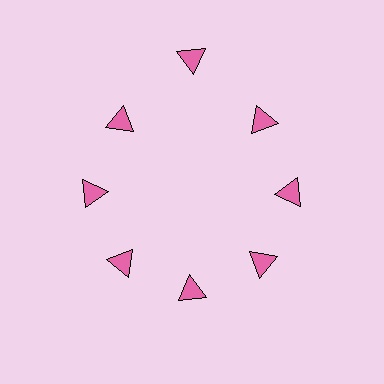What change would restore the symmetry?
The symmetry would be restored by moving it inward, back onto the ring so that all 8 triangles sit at equal angles and equal distance from the center.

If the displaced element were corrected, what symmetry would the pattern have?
It would have 8-fold rotational symmetry — the pattern would map onto itself every 45 degrees.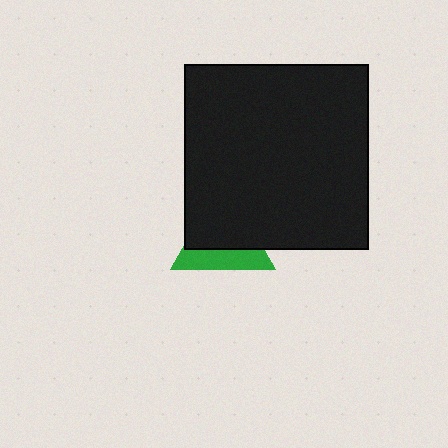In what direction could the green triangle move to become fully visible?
The green triangle could move down. That would shift it out from behind the black square entirely.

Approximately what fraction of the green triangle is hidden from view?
Roughly 61% of the green triangle is hidden behind the black square.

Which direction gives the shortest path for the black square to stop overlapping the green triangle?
Moving up gives the shortest separation.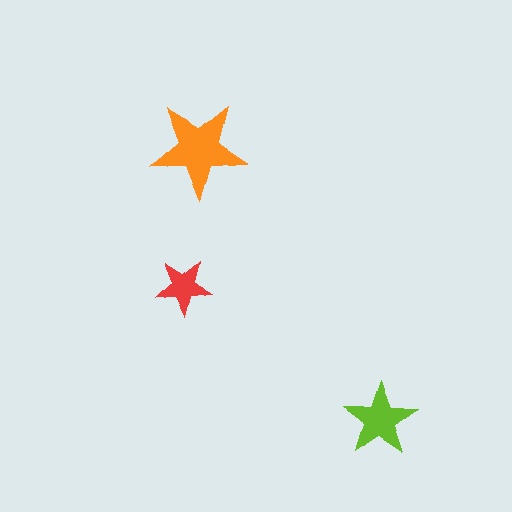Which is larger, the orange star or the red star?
The orange one.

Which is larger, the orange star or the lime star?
The orange one.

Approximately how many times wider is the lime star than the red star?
About 1.5 times wider.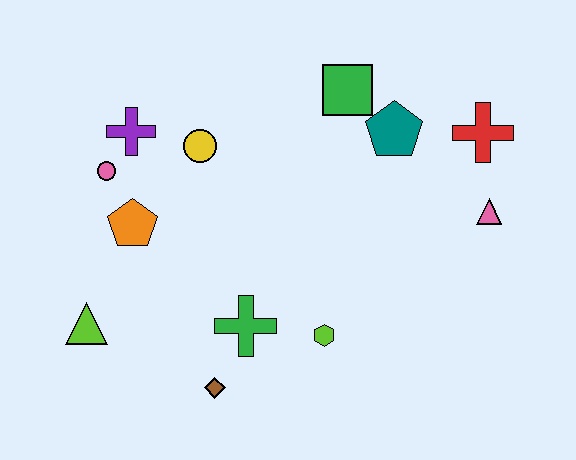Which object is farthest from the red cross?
The lime triangle is farthest from the red cross.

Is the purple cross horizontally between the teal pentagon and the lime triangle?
Yes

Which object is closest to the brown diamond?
The green cross is closest to the brown diamond.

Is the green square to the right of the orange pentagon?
Yes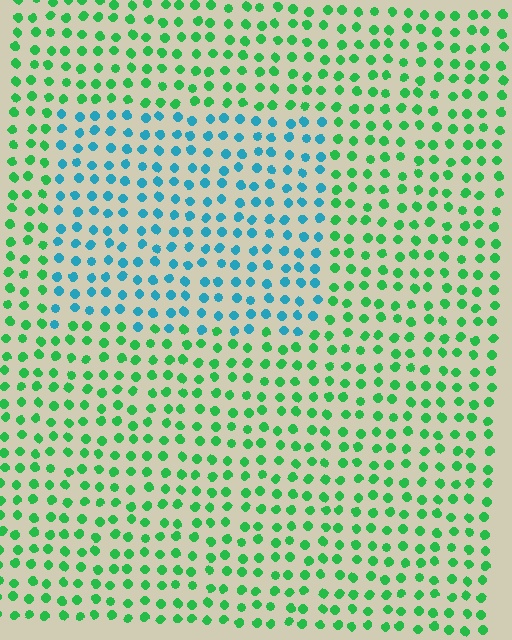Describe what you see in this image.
The image is filled with small green elements in a uniform arrangement. A rectangle-shaped region is visible where the elements are tinted to a slightly different hue, forming a subtle color boundary.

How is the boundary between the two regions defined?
The boundary is defined purely by a slight shift in hue (about 56 degrees). Spacing, size, and orientation are identical on both sides.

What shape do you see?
I see a rectangle.